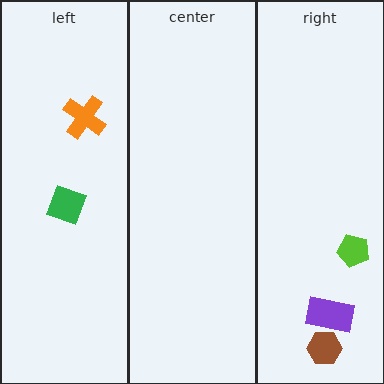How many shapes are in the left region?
2.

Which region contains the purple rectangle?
The right region.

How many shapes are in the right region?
3.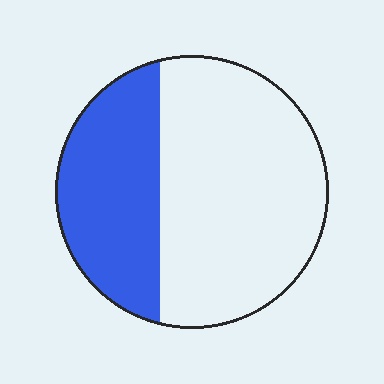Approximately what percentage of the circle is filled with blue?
Approximately 35%.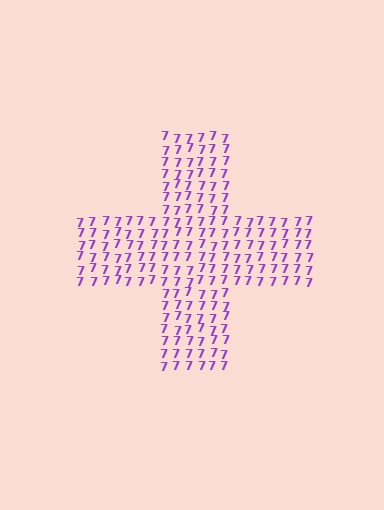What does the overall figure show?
The overall figure shows a cross.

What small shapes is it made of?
It is made of small digit 7's.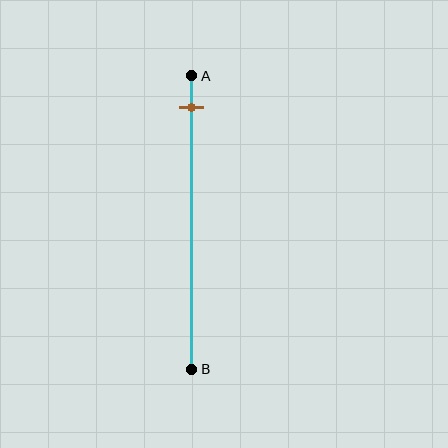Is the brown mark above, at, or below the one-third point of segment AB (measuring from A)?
The brown mark is above the one-third point of segment AB.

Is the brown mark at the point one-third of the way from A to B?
No, the mark is at about 10% from A, not at the 33% one-third point.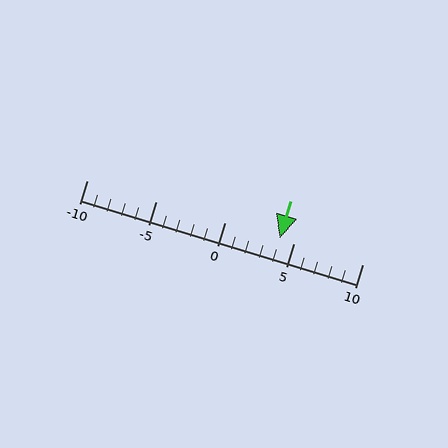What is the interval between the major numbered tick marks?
The major tick marks are spaced 5 units apart.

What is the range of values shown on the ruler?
The ruler shows values from -10 to 10.